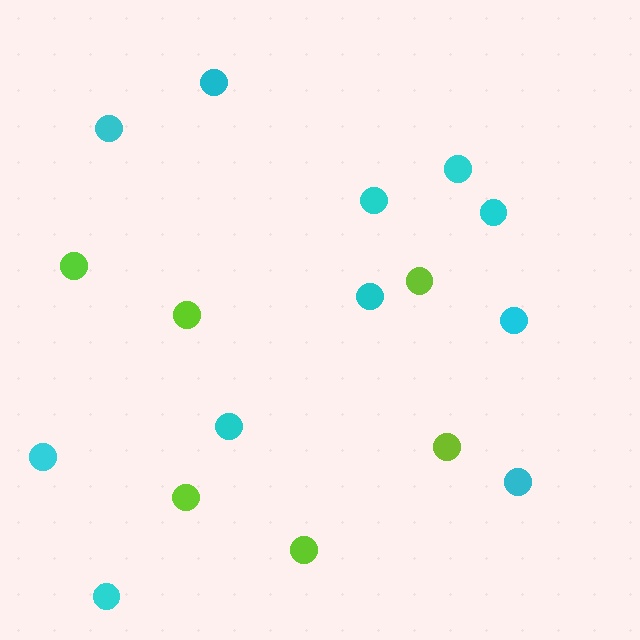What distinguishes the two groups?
There are 2 groups: one group of cyan circles (11) and one group of lime circles (6).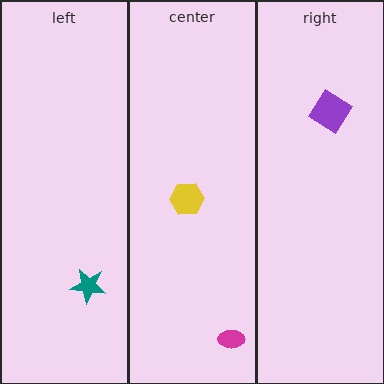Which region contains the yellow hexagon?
The center region.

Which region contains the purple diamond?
The right region.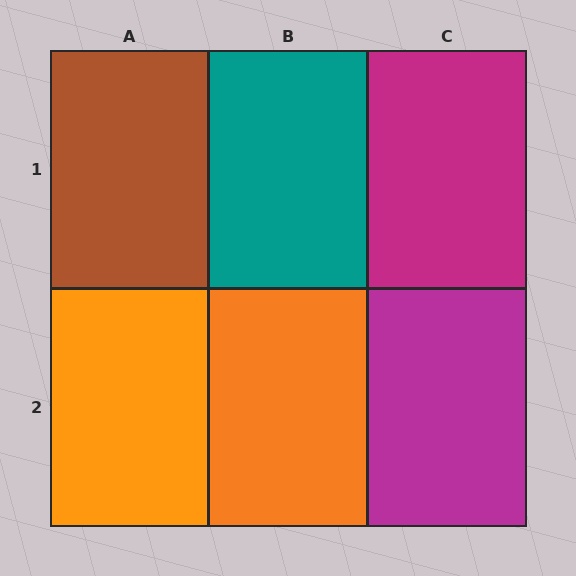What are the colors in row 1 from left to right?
Brown, teal, magenta.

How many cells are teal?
1 cell is teal.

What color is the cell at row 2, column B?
Orange.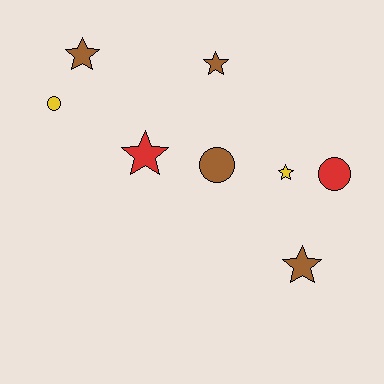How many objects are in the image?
There are 8 objects.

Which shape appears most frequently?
Star, with 5 objects.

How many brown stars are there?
There are 3 brown stars.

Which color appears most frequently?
Brown, with 4 objects.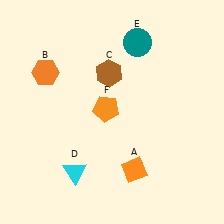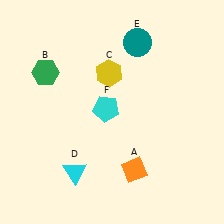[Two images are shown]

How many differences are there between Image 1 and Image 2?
There are 3 differences between the two images.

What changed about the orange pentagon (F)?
In Image 1, F is orange. In Image 2, it changed to cyan.